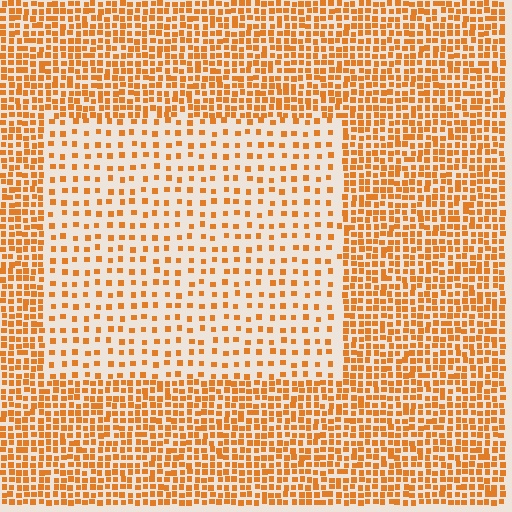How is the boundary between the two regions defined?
The boundary is defined by a change in element density (approximately 2.4x ratio). All elements are the same color, size, and shape.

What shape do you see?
I see a rectangle.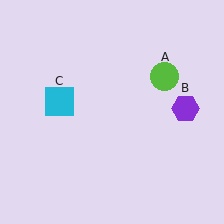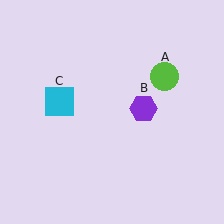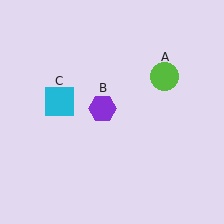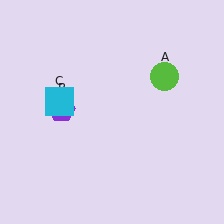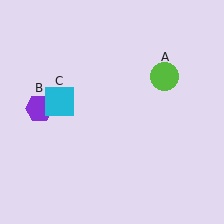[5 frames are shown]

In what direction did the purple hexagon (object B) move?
The purple hexagon (object B) moved left.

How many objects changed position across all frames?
1 object changed position: purple hexagon (object B).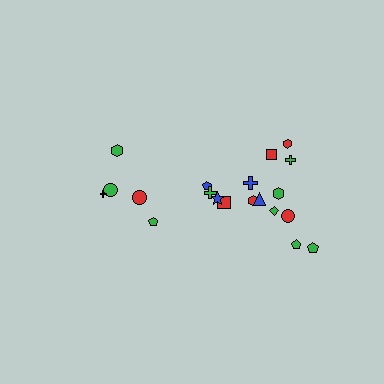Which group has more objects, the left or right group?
The right group.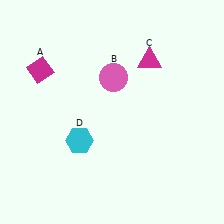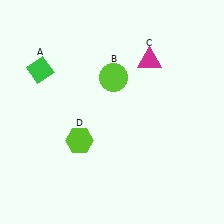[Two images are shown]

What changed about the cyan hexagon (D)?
In Image 1, D is cyan. In Image 2, it changed to lime.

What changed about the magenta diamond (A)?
In Image 1, A is magenta. In Image 2, it changed to green.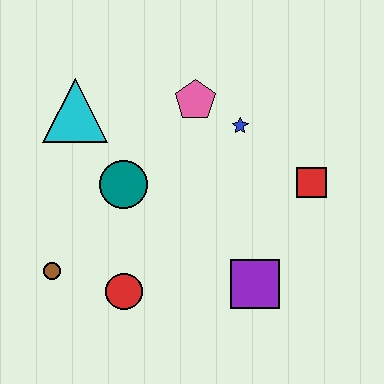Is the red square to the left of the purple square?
No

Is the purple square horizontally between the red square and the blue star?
Yes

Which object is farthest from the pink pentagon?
The brown circle is farthest from the pink pentagon.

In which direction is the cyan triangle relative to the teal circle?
The cyan triangle is above the teal circle.